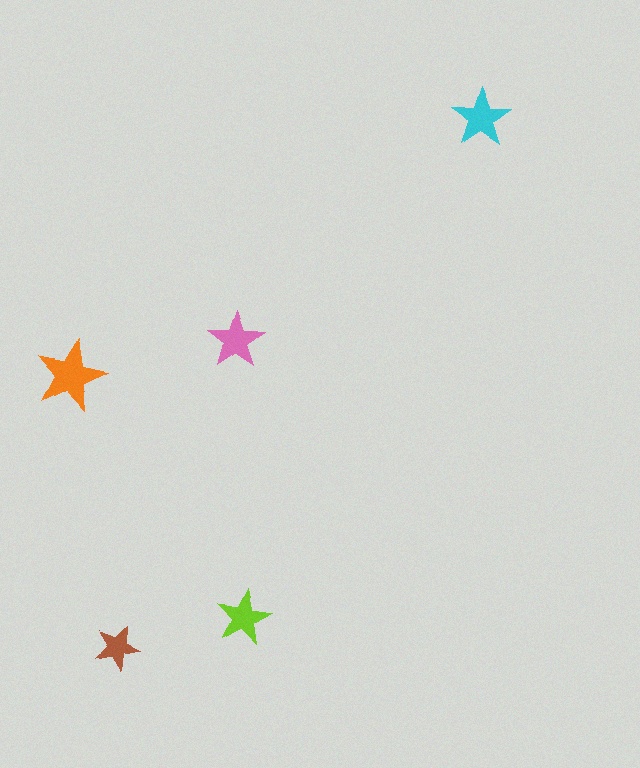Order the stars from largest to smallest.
the orange one, the cyan one, the pink one, the lime one, the brown one.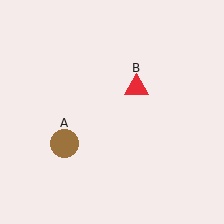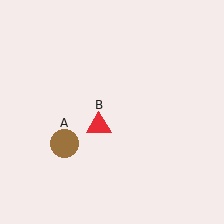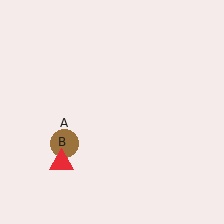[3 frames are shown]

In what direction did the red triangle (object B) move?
The red triangle (object B) moved down and to the left.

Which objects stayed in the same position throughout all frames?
Brown circle (object A) remained stationary.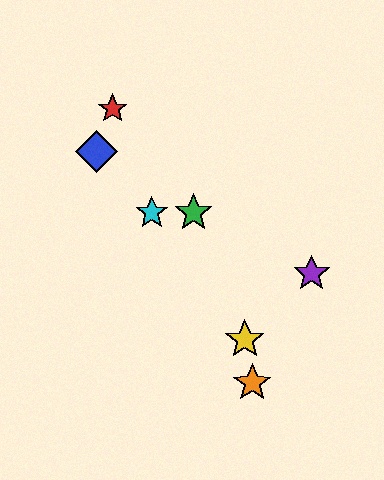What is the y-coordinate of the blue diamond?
The blue diamond is at y≈151.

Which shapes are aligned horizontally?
The green star, the cyan star are aligned horizontally.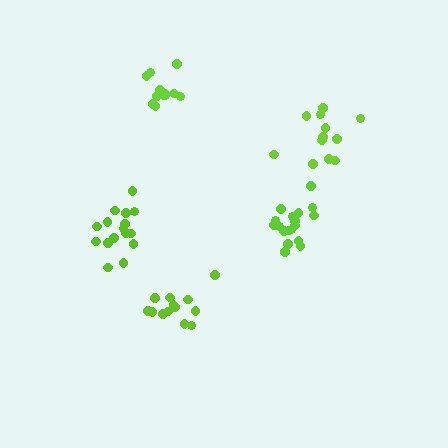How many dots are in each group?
Group 1: 18 dots, Group 2: 12 dots, Group 3: 12 dots, Group 4: 13 dots, Group 5: 17 dots (72 total).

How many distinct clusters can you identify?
There are 5 distinct clusters.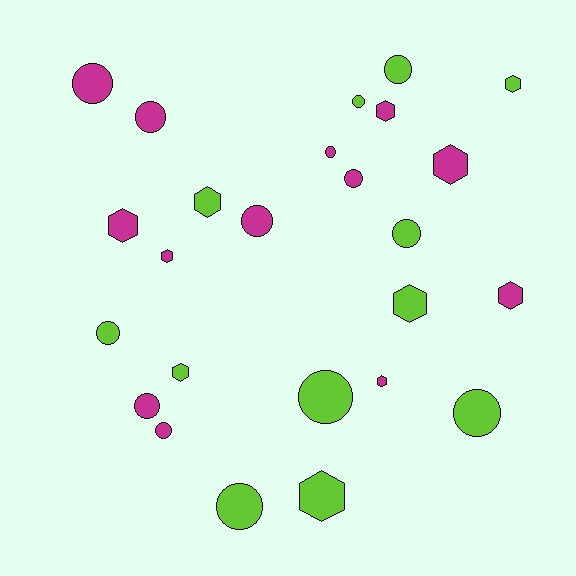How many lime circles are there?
There are 7 lime circles.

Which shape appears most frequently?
Circle, with 14 objects.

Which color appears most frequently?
Magenta, with 13 objects.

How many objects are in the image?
There are 25 objects.